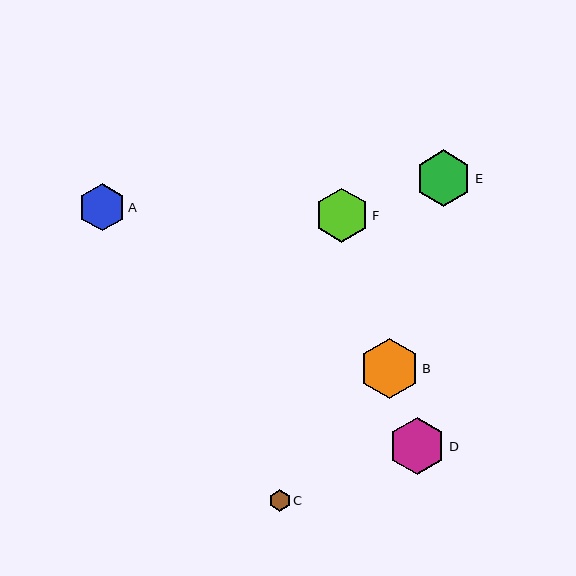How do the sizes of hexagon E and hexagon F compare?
Hexagon E and hexagon F are approximately the same size.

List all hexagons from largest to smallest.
From largest to smallest: B, D, E, F, A, C.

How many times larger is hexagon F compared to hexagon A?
Hexagon F is approximately 1.2 times the size of hexagon A.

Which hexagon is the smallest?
Hexagon C is the smallest with a size of approximately 21 pixels.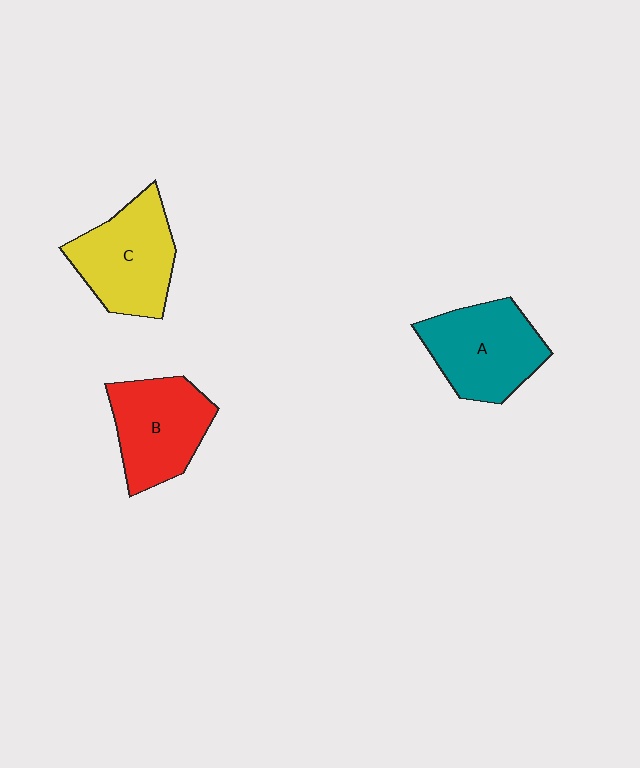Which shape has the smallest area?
Shape B (red).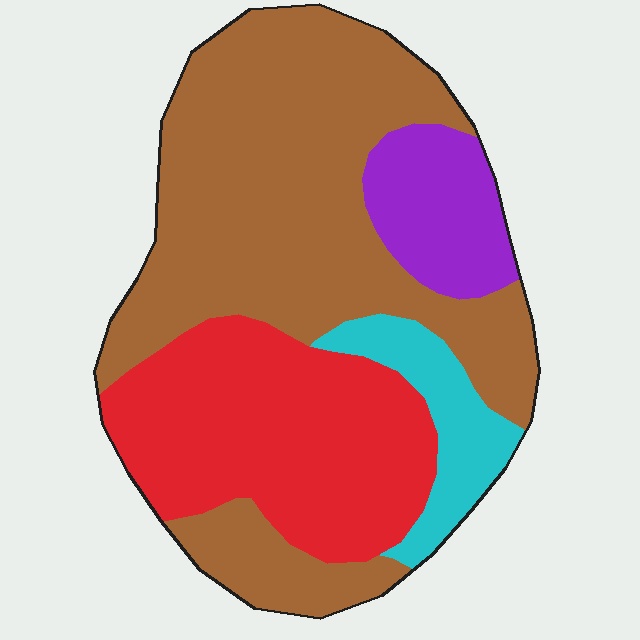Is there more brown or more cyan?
Brown.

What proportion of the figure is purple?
Purple covers about 10% of the figure.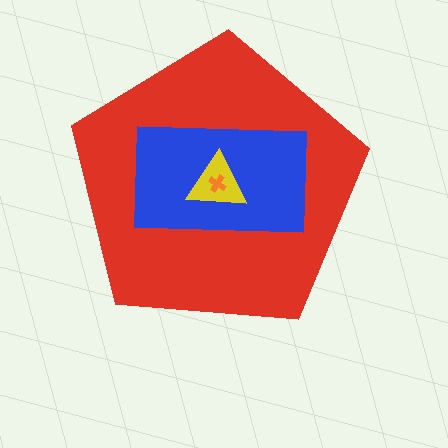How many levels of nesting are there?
4.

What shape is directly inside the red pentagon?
The blue rectangle.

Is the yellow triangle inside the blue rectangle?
Yes.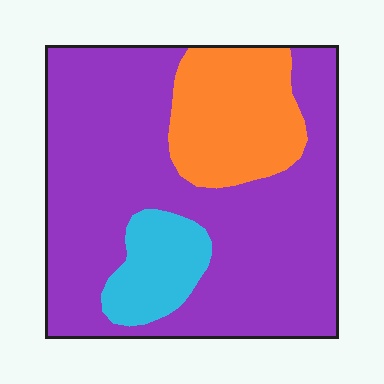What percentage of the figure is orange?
Orange covers around 20% of the figure.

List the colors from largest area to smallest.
From largest to smallest: purple, orange, cyan.